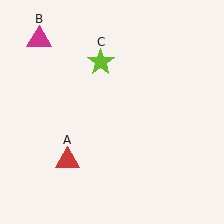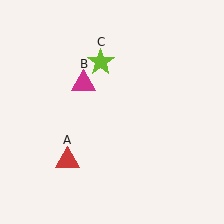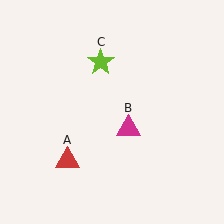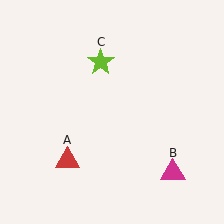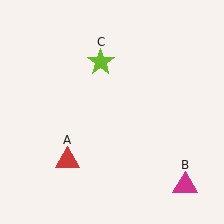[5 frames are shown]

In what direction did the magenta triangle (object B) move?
The magenta triangle (object B) moved down and to the right.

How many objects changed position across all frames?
1 object changed position: magenta triangle (object B).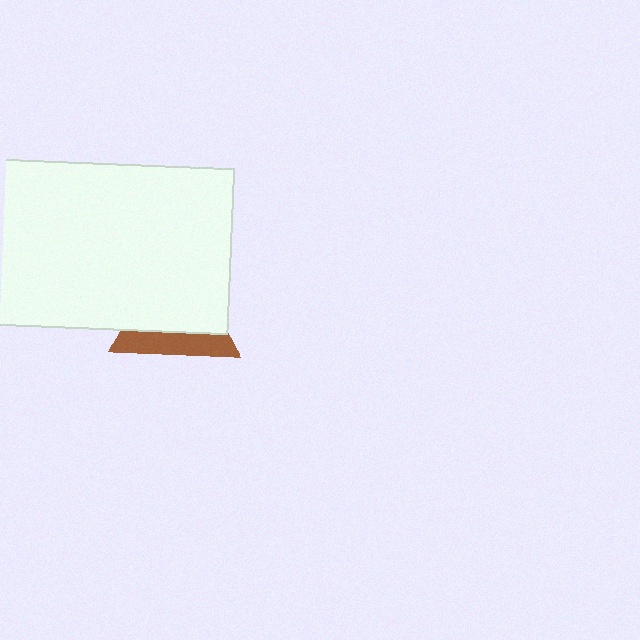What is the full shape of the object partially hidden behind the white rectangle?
The partially hidden object is a brown triangle.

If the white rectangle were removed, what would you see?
You would see the complete brown triangle.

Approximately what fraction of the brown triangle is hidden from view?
Roughly 66% of the brown triangle is hidden behind the white rectangle.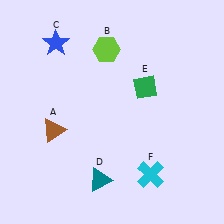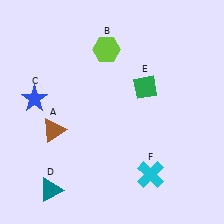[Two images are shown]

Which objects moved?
The objects that moved are: the blue star (C), the teal triangle (D).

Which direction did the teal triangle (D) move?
The teal triangle (D) moved left.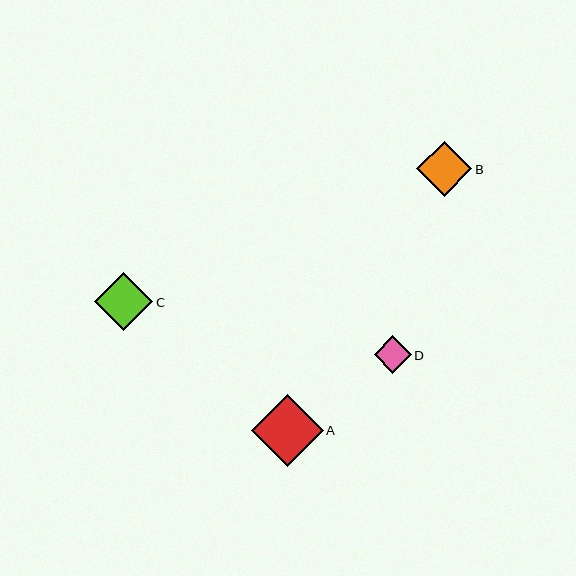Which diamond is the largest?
Diamond A is the largest with a size of approximately 72 pixels.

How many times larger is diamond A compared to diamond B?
Diamond A is approximately 1.3 times the size of diamond B.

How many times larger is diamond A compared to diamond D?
Diamond A is approximately 1.9 times the size of diamond D.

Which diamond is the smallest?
Diamond D is the smallest with a size of approximately 37 pixels.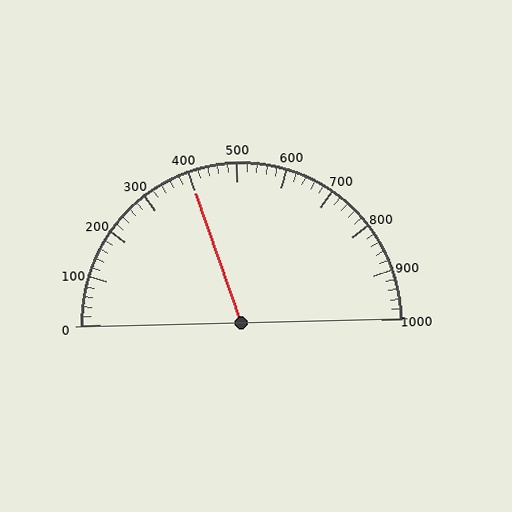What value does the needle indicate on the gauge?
The needle indicates approximately 400.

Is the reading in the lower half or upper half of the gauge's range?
The reading is in the lower half of the range (0 to 1000).